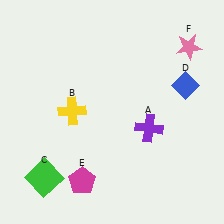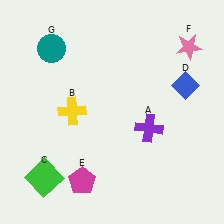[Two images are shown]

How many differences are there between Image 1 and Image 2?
There is 1 difference between the two images.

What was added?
A teal circle (G) was added in Image 2.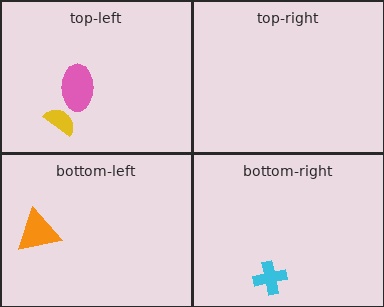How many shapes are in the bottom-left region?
1.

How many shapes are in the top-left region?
2.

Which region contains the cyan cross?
The bottom-right region.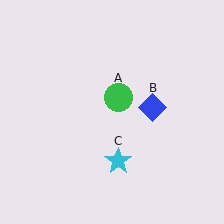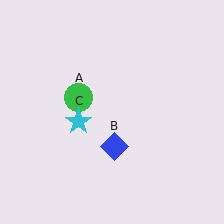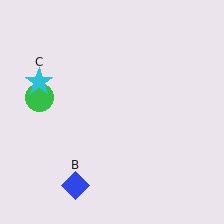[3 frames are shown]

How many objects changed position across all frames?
3 objects changed position: green circle (object A), blue diamond (object B), cyan star (object C).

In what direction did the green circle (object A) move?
The green circle (object A) moved left.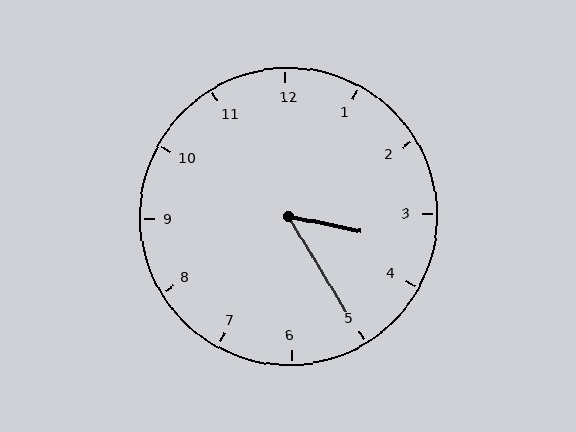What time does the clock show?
3:25.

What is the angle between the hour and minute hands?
Approximately 48 degrees.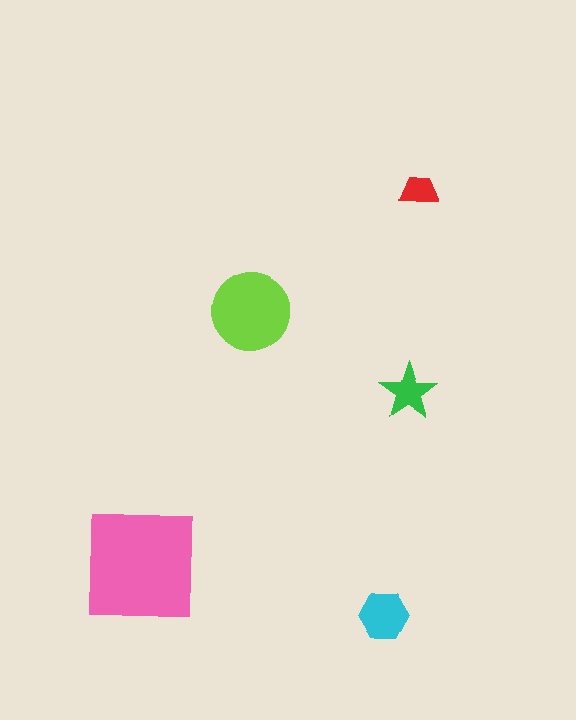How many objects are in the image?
There are 5 objects in the image.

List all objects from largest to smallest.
The pink square, the lime circle, the cyan hexagon, the green star, the red trapezoid.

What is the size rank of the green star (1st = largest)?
4th.